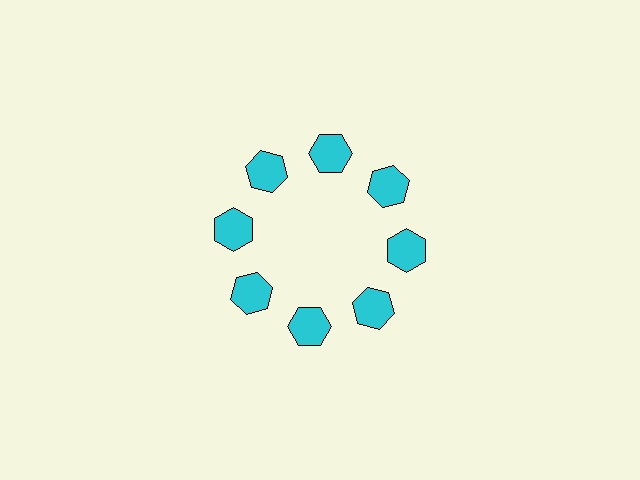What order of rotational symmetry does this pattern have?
This pattern has 8-fold rotational symmetry.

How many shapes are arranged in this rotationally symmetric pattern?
There are 8 shapes, arranged in 8 groups of 1.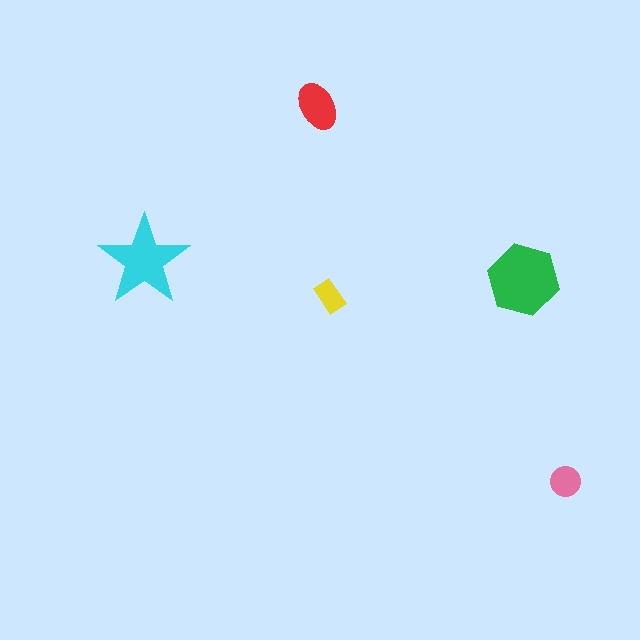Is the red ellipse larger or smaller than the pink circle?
Larger.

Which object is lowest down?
The pink circle is bottommost.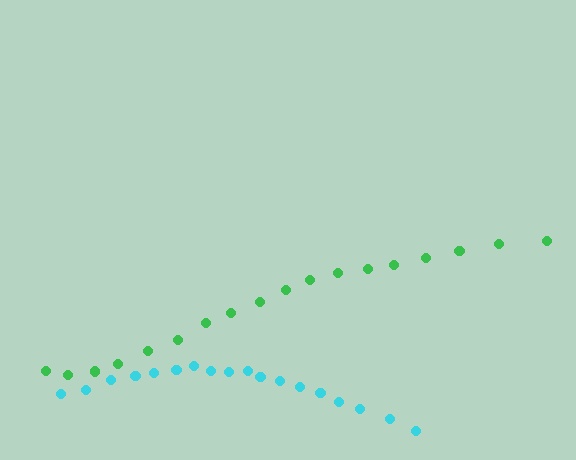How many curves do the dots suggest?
There are 2 distinct paths.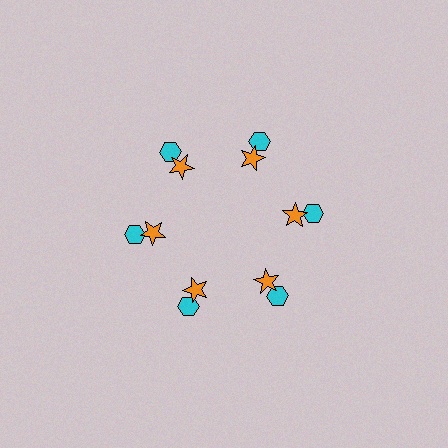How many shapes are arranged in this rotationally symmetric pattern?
There are 12 shapes, arranged in 6 groups of 2.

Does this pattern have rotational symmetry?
Yes, this pattern has 6-fold rotational symmetry. It looks the same after rotating 60 degrees around the center.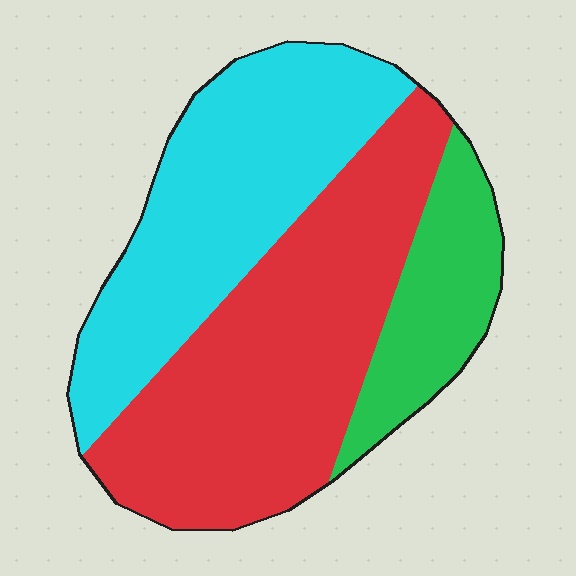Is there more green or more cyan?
Cyan.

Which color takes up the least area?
Green, at roughly 15%.